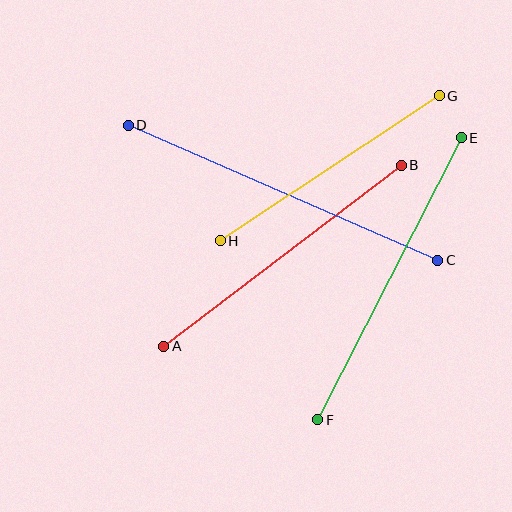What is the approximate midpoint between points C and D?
The midpoint is at approximately (283, 193) pixels.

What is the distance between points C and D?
The distance is approximately 338 pixels.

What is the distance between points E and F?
The distance is approximately 316 pixels.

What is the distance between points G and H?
The distance is approximately 263 pixels.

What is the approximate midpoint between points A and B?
The midpoint is at approximately (283, 256) pixels.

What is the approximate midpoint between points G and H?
The midpoint is at approximately (330, 168) pixels.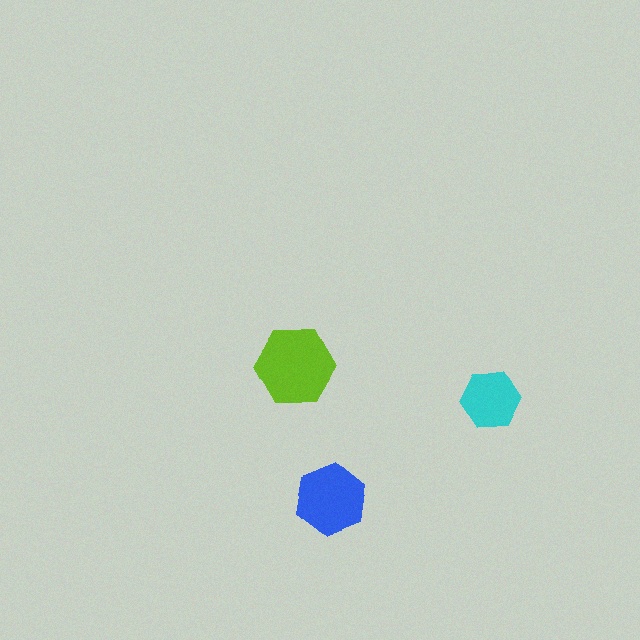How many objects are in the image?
There are 3 objects in the image.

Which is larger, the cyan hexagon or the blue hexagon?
The blue one.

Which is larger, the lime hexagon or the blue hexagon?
The lime one.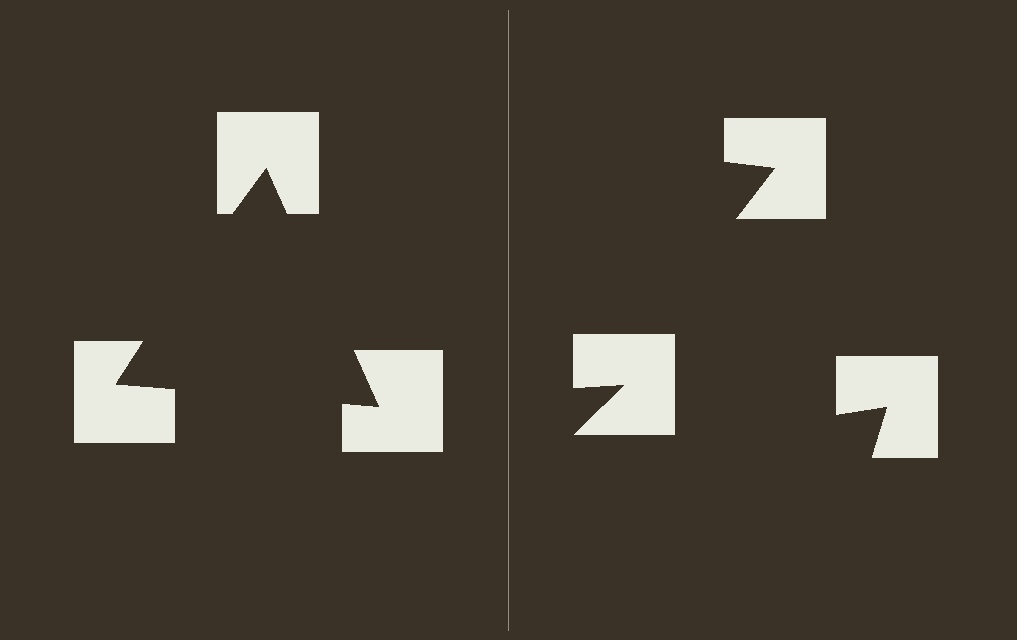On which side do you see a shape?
An illusory triangle appears on the left side. On the right side the wedge cuts are rotated, so no coherent shape forms.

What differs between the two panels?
The notched squares are positioned identically on both sides; only the wedge orientations differ. On the left they align to a triangle; on the right they are misaligned.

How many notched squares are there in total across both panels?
6 — 3 on each side.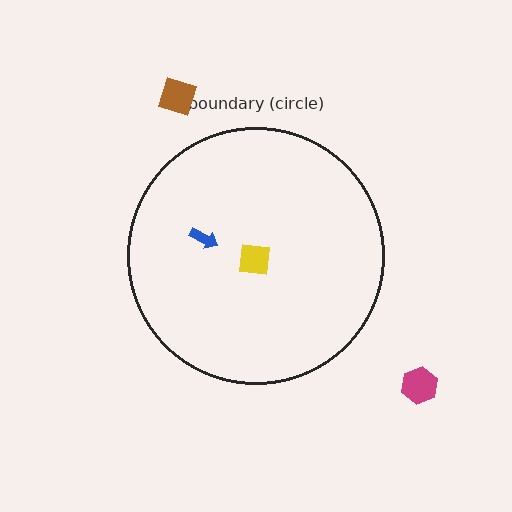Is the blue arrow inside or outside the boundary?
Inside.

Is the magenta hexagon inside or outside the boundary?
Outside.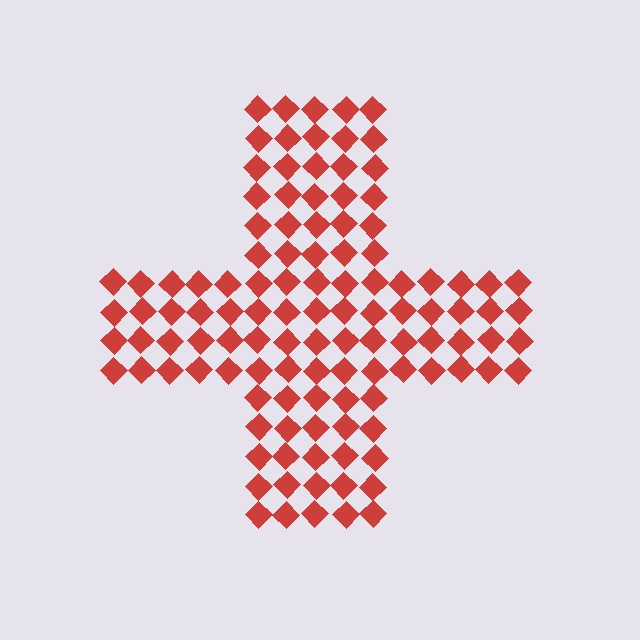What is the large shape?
The large shape is a cross.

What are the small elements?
The small elements are diamonds.